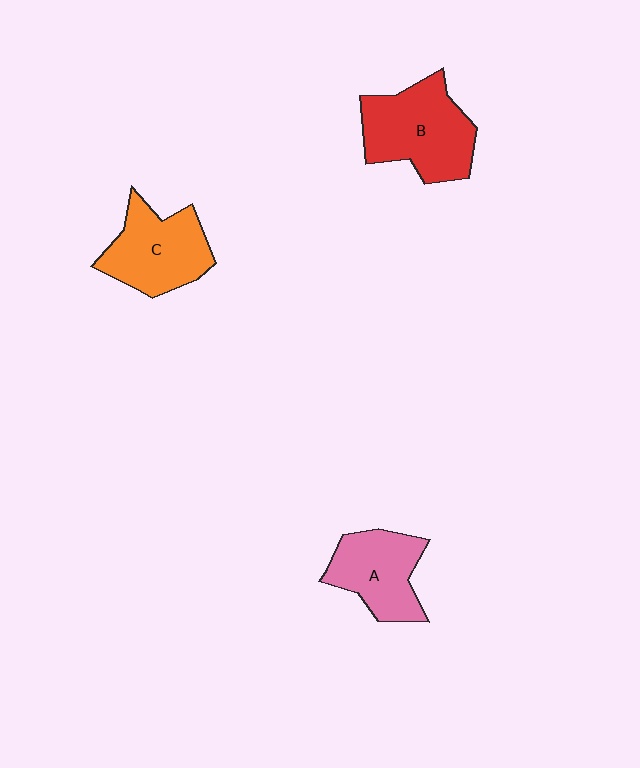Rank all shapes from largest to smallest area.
From largest to smallest: B (red), C (orange), A (pink).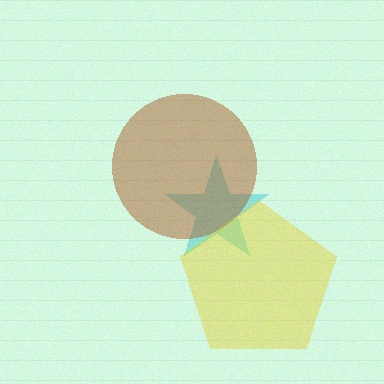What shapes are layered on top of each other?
The layered shapes are: a cyan star, a brown circle, a yellow pentagon.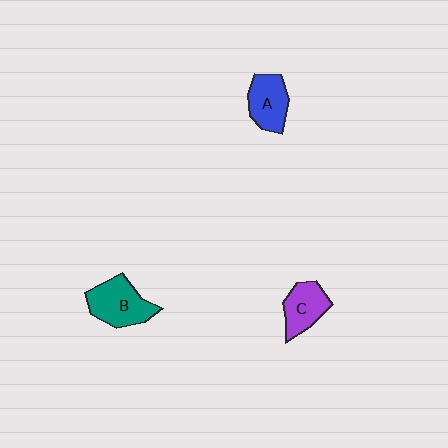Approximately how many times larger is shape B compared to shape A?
Approximately 1.2 times.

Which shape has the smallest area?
Shape C (purple).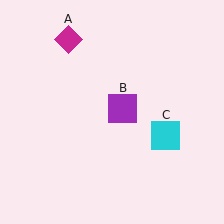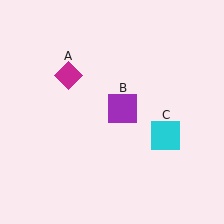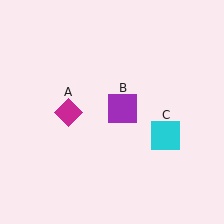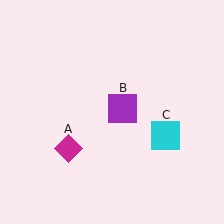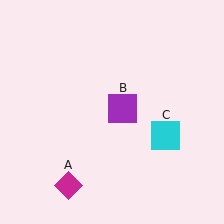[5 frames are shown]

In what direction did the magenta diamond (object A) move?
The magenta diamond (object A) moved down.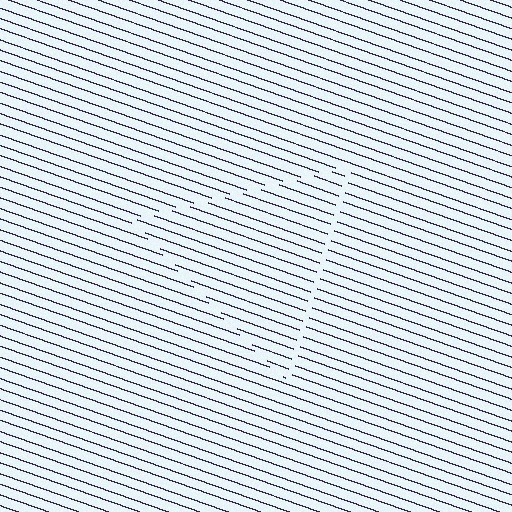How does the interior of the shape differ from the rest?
The interior of the shape contains the same grating, shifted by half a period — the contour is defined by the phase discontinuity where line-ends from the inner and outer gratings abut.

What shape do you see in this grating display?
An illusory triangle. The interior of the shape contains the same grating, shifted by half a period — the contour is defined by the phase discontinuity where line-ends from the inner and outer gratings abut.